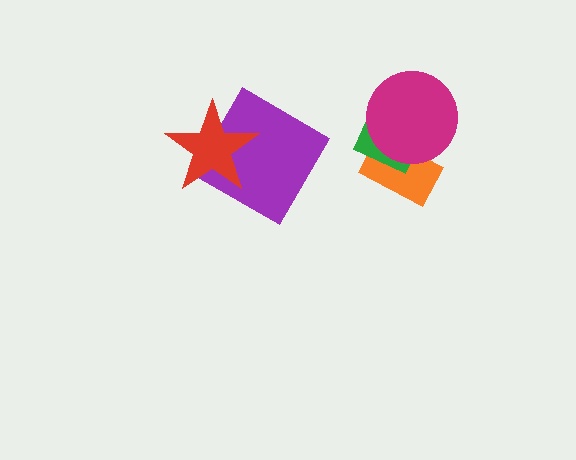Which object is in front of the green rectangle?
The magenta circle is in front of the green rectangle.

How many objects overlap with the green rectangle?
2 objects overlap with the green rectangle.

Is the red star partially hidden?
No, no other shape covers it.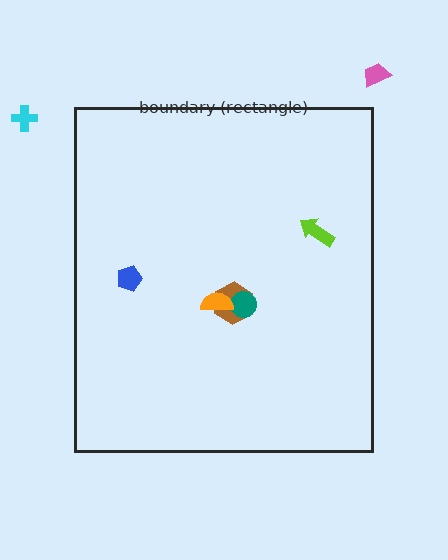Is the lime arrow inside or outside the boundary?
Inside.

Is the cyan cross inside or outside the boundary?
Outside.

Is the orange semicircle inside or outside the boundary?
Inside.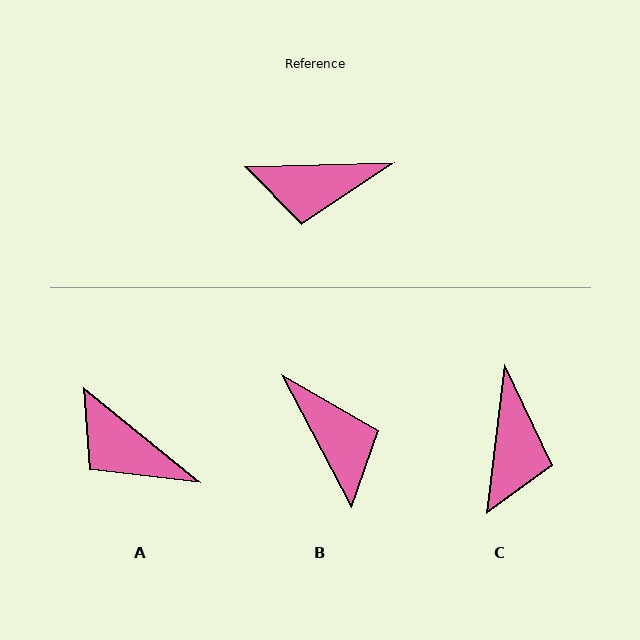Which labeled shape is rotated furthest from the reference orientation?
B, about 116 degrees away.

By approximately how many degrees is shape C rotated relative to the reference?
Approximately 82 degrees counter-clockwise.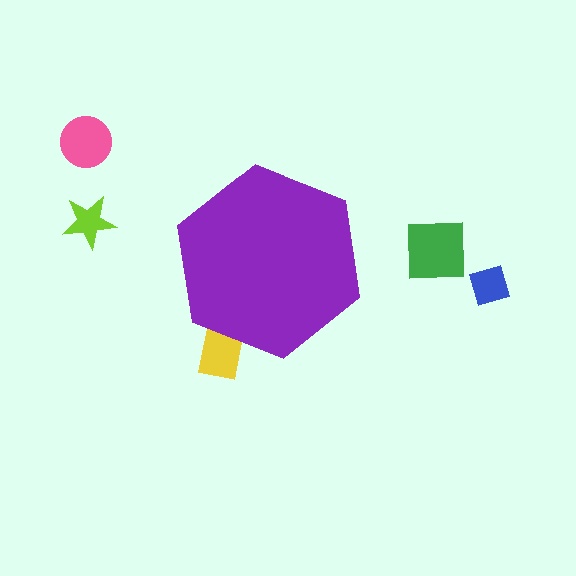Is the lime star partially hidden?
No, the lime star is fully visible.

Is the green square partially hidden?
No, the green square is fully visible.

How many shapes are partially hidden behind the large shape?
1 shape is partially hidden.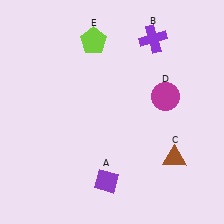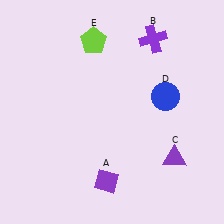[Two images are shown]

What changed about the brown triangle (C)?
In Image 1, C is brown. In Image 2, it changed to purple.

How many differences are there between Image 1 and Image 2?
There are 2 differences between the two images.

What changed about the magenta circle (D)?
In Image 1, D is magenta. In Image 2, it changed to blue.